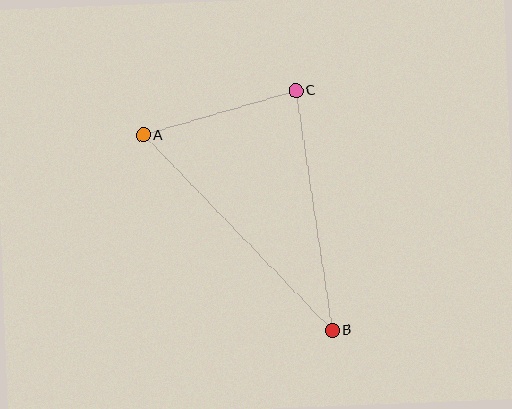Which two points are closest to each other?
Points A and C are closest to each other.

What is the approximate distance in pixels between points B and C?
The distance between B and C is approximately 242 pixels.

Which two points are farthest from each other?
Points A and B are farthest from each other.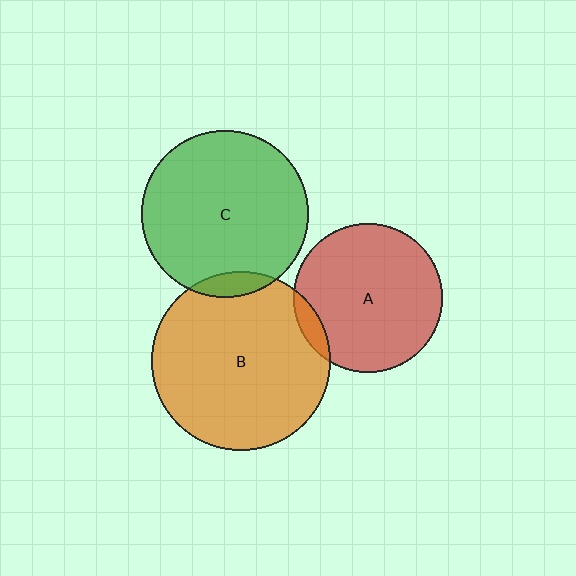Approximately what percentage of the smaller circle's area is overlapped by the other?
Approximately 5%.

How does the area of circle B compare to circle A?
Approximately 1.4 times.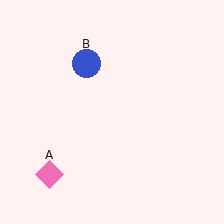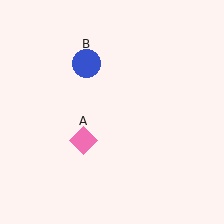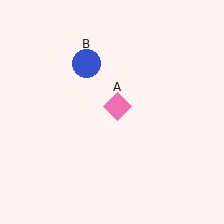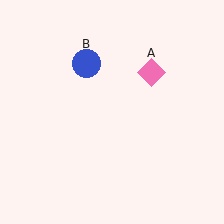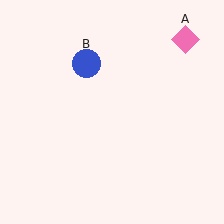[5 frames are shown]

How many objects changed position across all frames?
1 object changed position: pink diamond (object A).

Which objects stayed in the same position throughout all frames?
Blue circle (object B) remained stationary.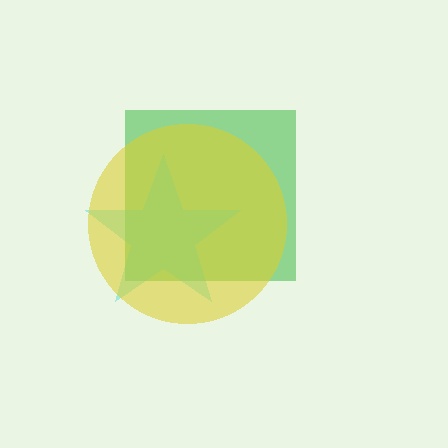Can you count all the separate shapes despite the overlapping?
Yes, there are 3 separate shapes.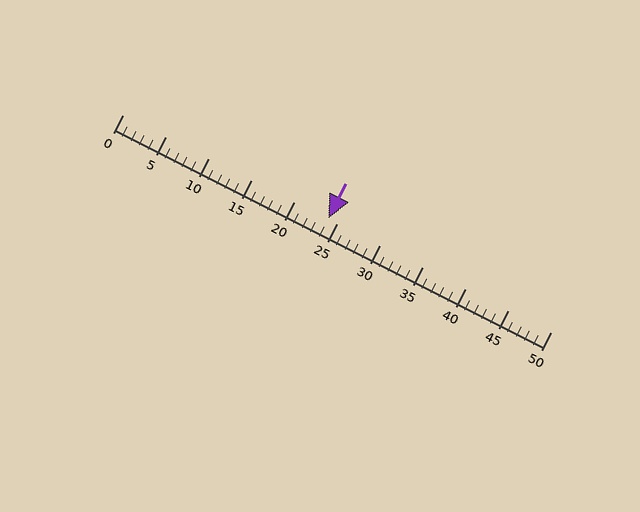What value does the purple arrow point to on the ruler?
The purple arrow points to approximately 24.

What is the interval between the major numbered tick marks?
The major tick marks are spaced 5 units apart.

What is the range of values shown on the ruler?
The ruler shows values from 0 to 50.